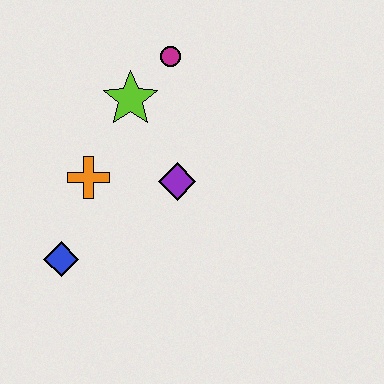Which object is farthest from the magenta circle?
The blue diamond is farthest from the magenta circle.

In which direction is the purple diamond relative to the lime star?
The purple diamond is below the lime star.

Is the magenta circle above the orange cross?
Yes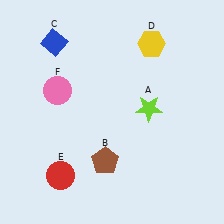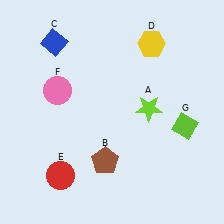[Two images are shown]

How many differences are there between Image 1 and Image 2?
There is 1 difference between the two images.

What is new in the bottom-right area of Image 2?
A lime diamond (G) was added in the bottom-right area of Image 2.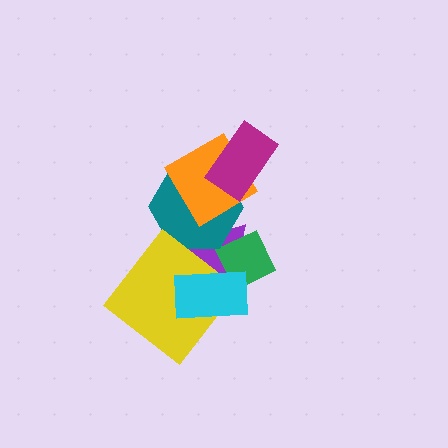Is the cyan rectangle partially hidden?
No, no other shape covers it.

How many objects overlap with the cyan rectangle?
3 objects overlap with the cyan rectangle.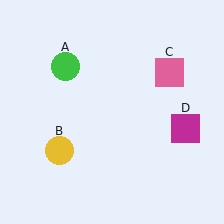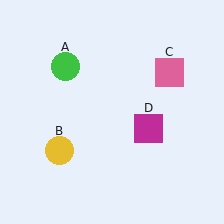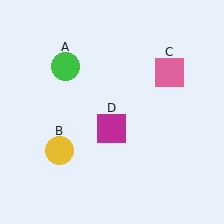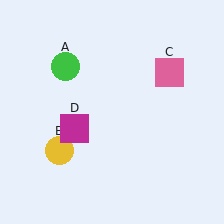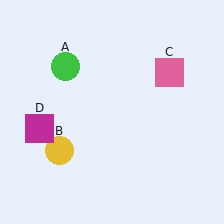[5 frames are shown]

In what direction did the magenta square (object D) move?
The magenta square (object D) moved left.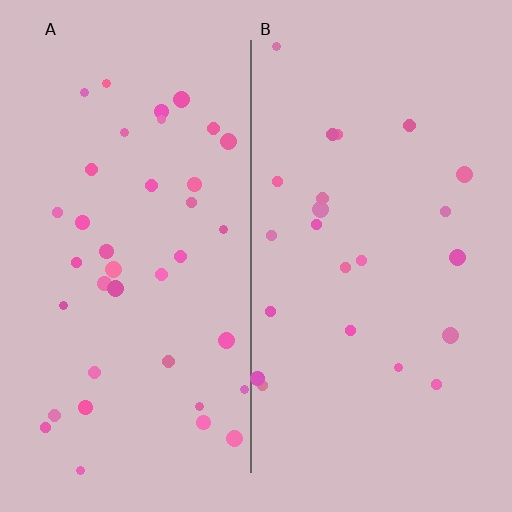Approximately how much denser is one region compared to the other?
Approximately 1.8× — region A over region B.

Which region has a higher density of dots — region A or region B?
A (the left).